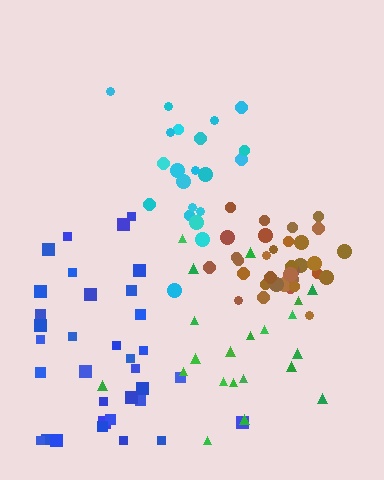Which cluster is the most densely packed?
Brown.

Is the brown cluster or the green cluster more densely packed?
Brown.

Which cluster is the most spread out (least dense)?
Green.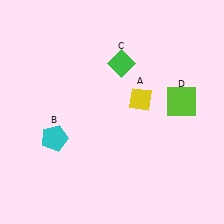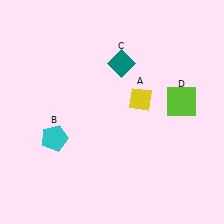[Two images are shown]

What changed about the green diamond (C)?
In Image 1, C is green. In Image 2, it changed to teal.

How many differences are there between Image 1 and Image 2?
There is 1 difference between the two images.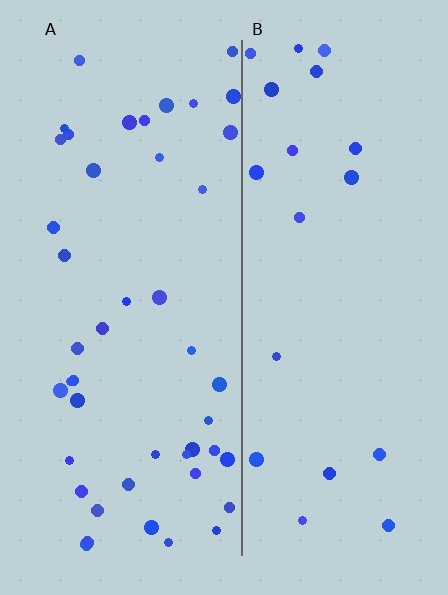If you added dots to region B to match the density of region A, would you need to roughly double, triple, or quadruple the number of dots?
Approximately double.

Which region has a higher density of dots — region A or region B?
A (the left).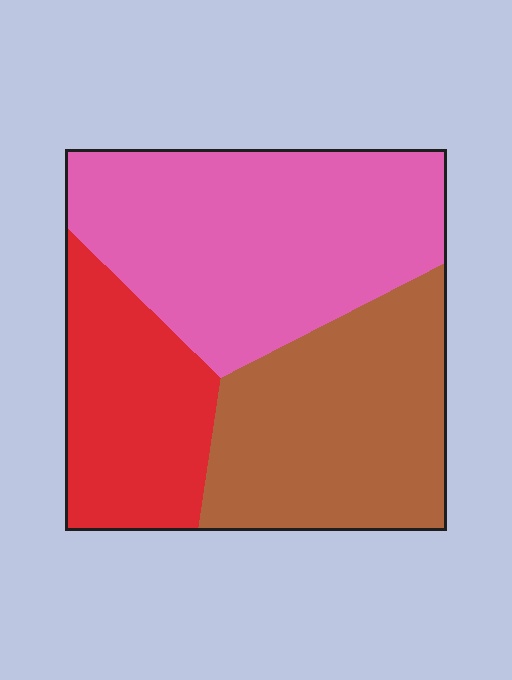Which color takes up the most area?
Pink, at roughly 45%.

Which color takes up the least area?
Red, at roughly 25%.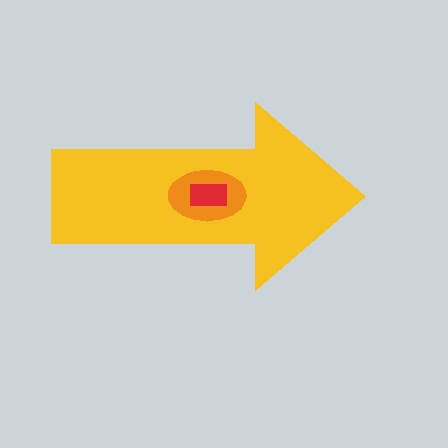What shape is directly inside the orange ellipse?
The red rectangle.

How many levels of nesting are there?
3.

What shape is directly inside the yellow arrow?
The orange ellipse.